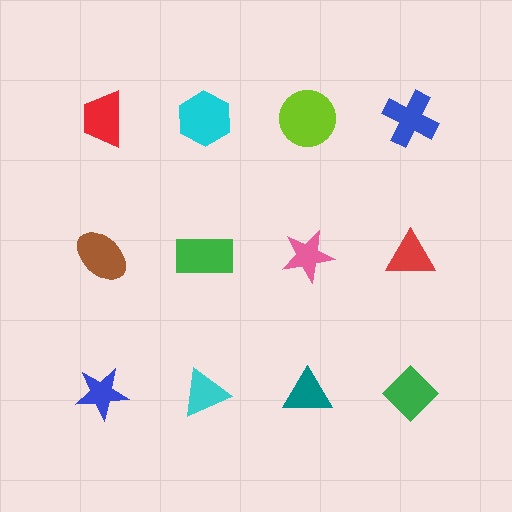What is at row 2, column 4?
A red triangle.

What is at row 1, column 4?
A blue cross.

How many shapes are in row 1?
4 shapes.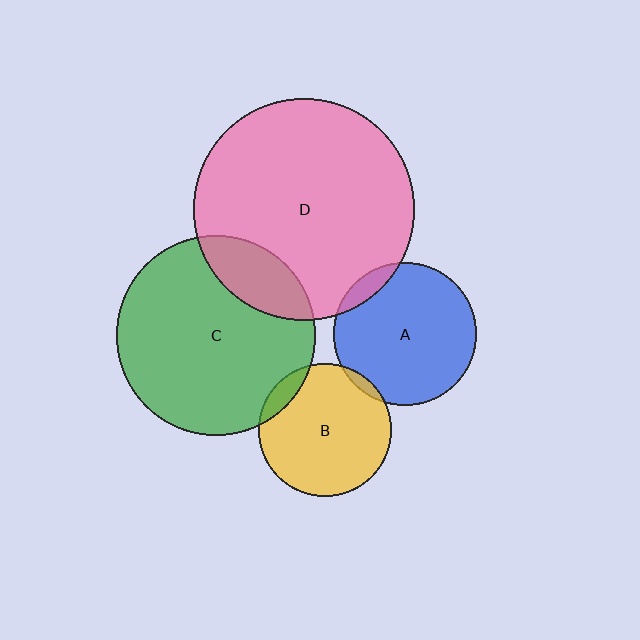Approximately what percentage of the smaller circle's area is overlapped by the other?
Approximately 10%.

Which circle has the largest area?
Circle D (pink).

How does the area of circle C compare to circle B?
Approximately 2.2 times.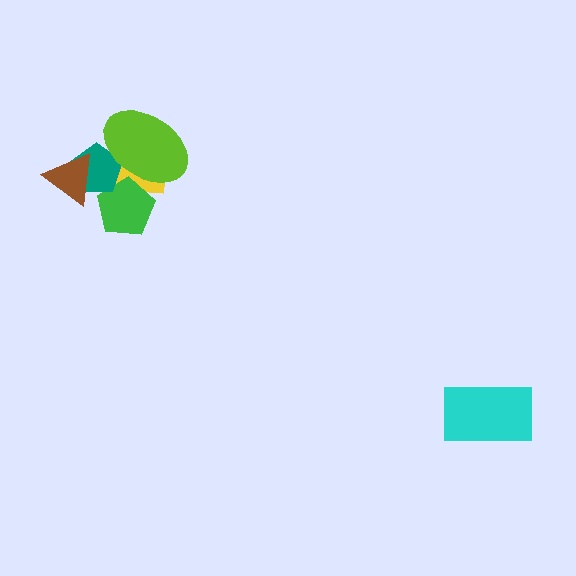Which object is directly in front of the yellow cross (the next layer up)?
The green pentagon is directly in front of the yellow cross.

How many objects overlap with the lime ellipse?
3 objects overlap with the lime ellipse.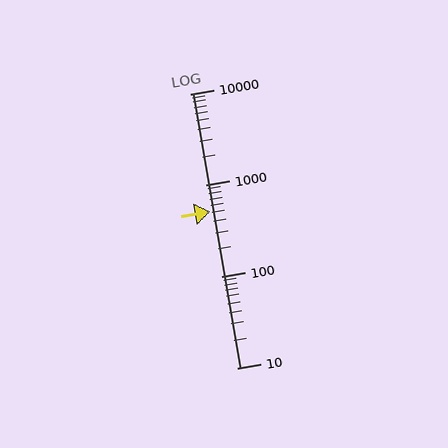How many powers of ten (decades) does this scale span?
The scale spans 3 decades, from 10 to 10000.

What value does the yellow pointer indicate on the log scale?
The pointer indicates approximately 510.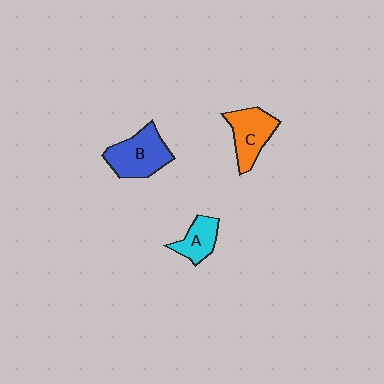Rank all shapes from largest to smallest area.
From largest to smallest: B (blue), C (orange), A (cyan).